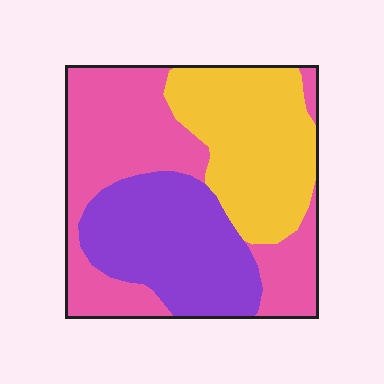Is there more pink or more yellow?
Pink.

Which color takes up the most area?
Pink, at roughly 40%.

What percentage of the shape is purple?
Purple covers about 30% of the shape.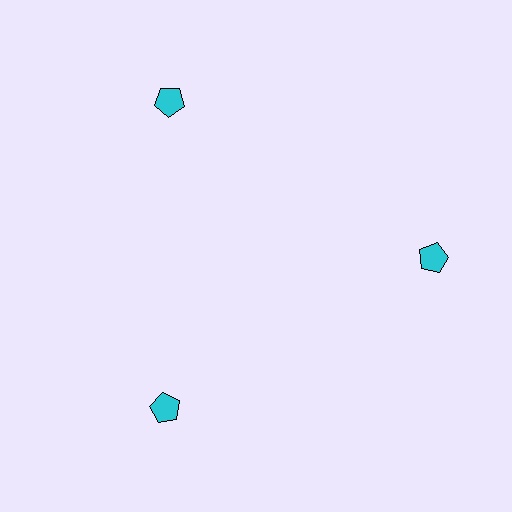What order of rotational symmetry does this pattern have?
This pattern has 3-fold rotational symmetry.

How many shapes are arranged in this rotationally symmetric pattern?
There are 3 shapes, arranged in 3 groups of 1.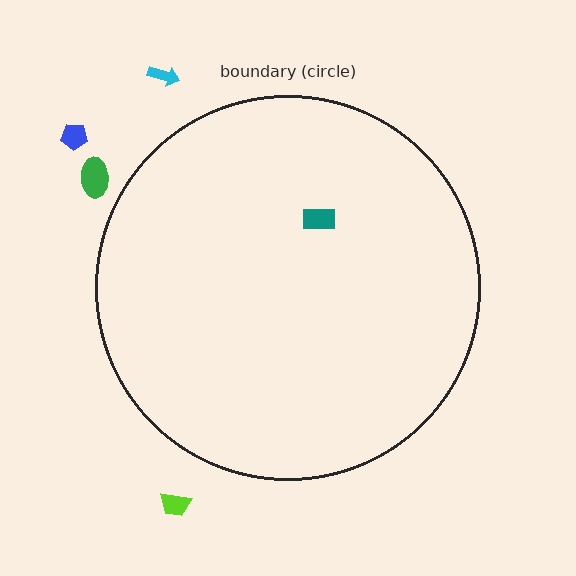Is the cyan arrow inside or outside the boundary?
Outside.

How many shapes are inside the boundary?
1 inside, 4 outside.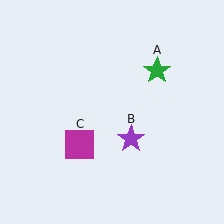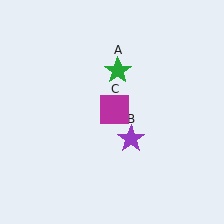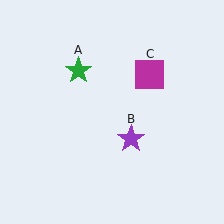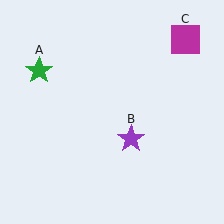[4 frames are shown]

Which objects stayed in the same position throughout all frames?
Purple star (object B) remained stationary.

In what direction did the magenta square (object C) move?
The magenta square (object C) moved up and to the right.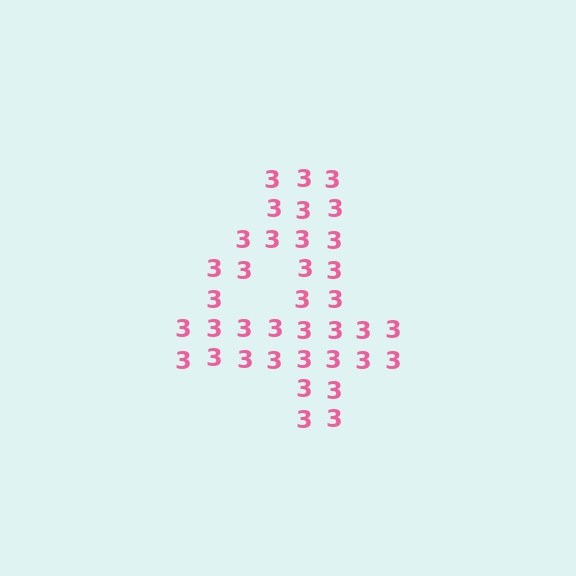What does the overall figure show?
The overall figure shows the digit 4.